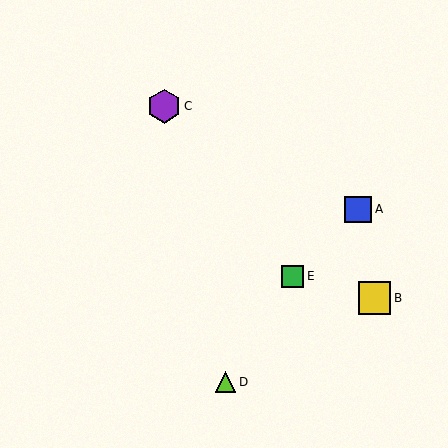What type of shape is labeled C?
Shape C is a purple hexagon.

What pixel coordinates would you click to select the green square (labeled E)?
Click at (293, 276) to select the green square E.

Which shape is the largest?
The purple hexagon (labeled C) is the largest.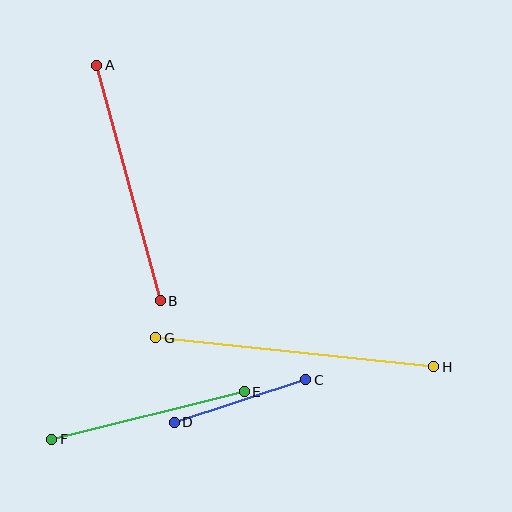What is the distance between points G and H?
The distance is approximately 279 pixels.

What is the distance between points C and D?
The distance is approximately 138 pixels.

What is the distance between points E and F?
The distance is approximately 198 pixels.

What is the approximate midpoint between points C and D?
The midpoint is at approximately (240, 401) pixels.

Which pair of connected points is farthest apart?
Points G and H are farthest apart.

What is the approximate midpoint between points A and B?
The midpoint is at approximately (128, 183) pixels.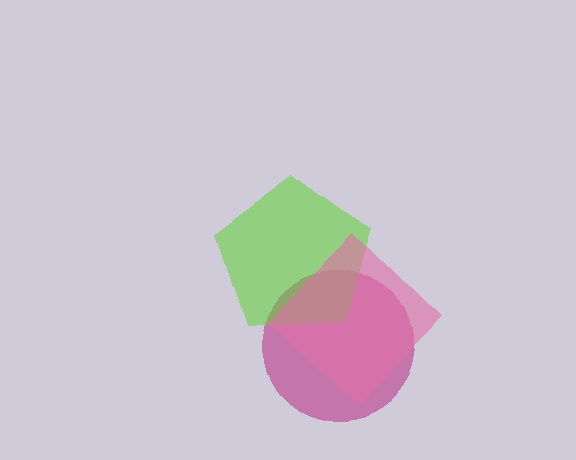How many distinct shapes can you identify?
There are 3 distinct shapes: a magenta circle, a lime pentagon, a pink diamond.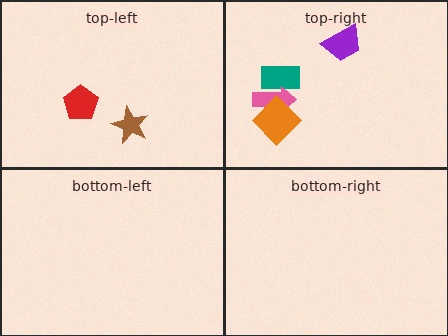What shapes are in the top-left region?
The brown star, the red pentagon.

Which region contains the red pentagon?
The top-left region.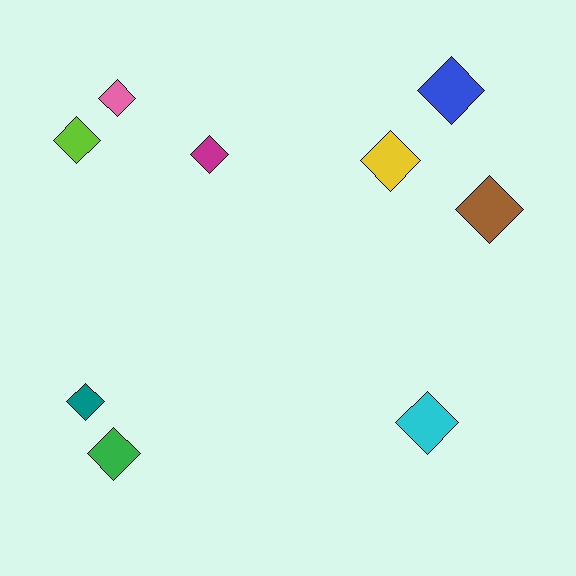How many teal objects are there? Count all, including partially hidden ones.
There is 1 teal object.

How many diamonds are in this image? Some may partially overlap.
There are 9 diamonds.